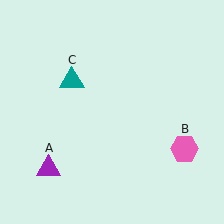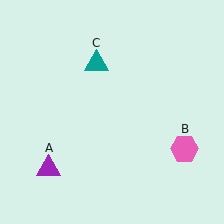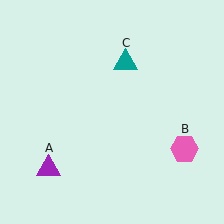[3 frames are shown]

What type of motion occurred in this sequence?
The teal triangle (object C) rotated clockwise around the center of the scene.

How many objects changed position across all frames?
1 object changed position: teal triangle (object C).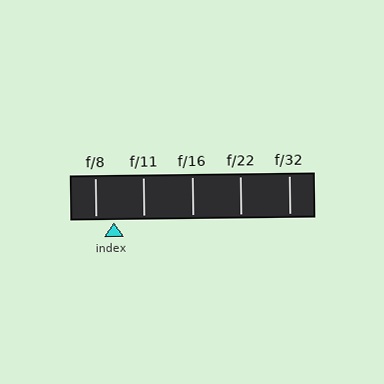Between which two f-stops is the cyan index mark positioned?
The index mark is between f/8 and f/11.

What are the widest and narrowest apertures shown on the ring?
The widest aperture shown is f/8 and the narrowest is f/32.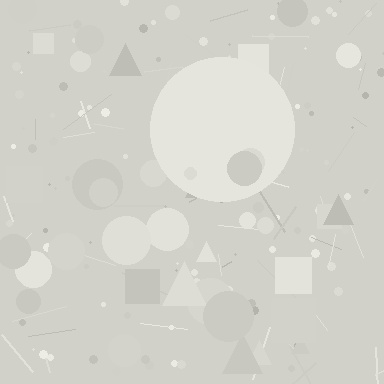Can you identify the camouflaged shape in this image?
The camouflaged shape is a circle.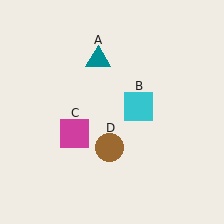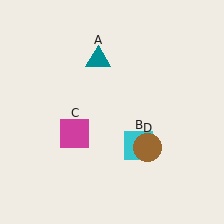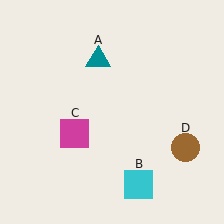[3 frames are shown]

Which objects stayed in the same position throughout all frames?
Teal triangle (object A) and magenta square (object C) remained stationary.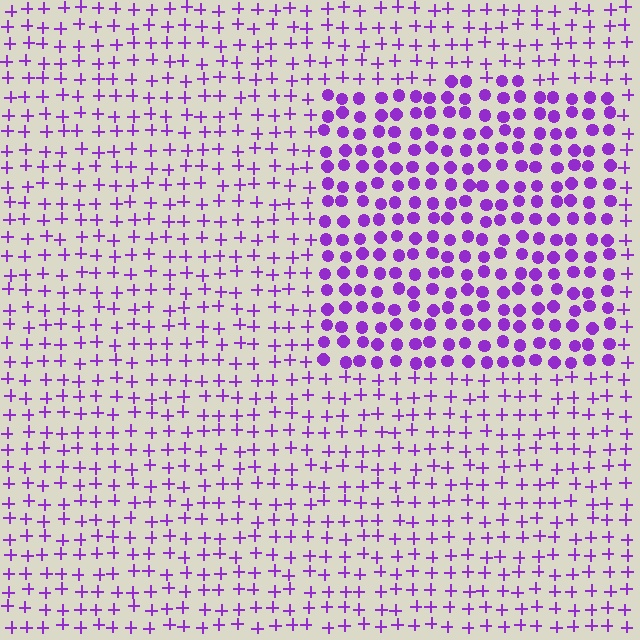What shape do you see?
I see a rectangle.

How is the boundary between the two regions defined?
The boundary is defined by a change in element shape: circles inside vs. plus signs outside. All elements share the same color and spacing.